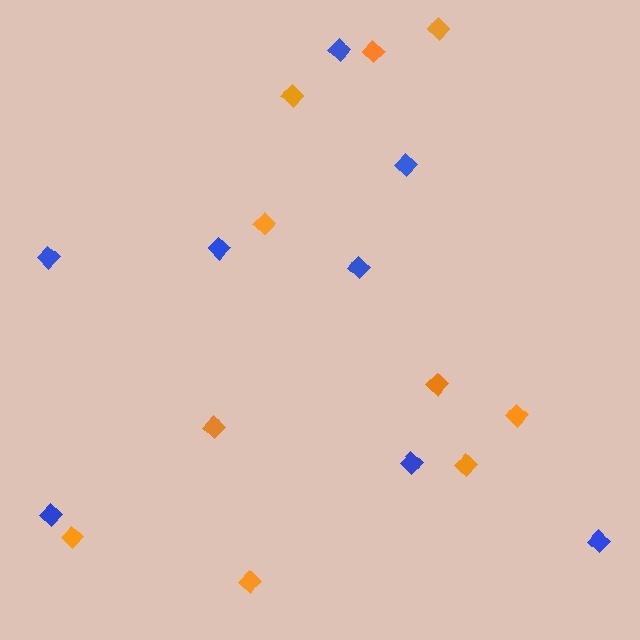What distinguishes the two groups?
There are 2 groups: one group of orange diamonds (10) and one group of blue diamonds (8).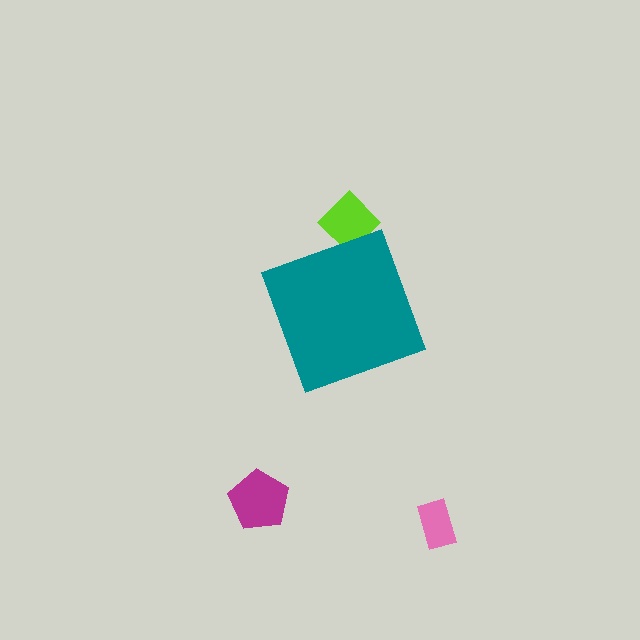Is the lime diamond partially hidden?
Yes, the lime diamond is partially hidden behind the teal diamond.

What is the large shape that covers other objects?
A teal diamond.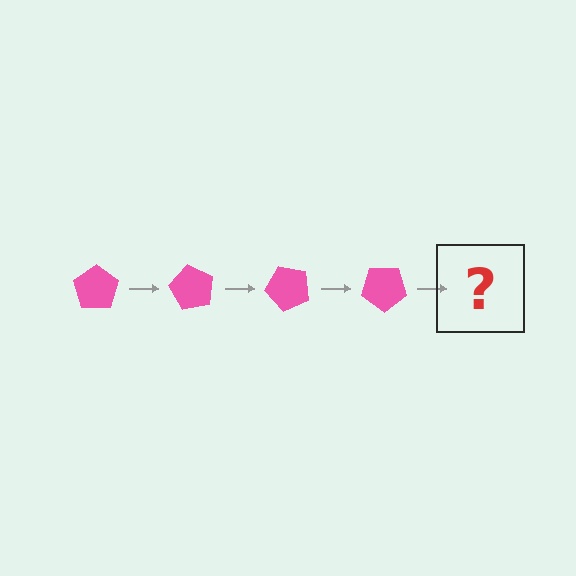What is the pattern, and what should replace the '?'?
The pattern is that the pentagon rotates 60 degrees each step. The '?' should be a pink pentagon rotated 240 degrees.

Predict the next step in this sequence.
The next step is a pink pentagon rotated 240 degrees.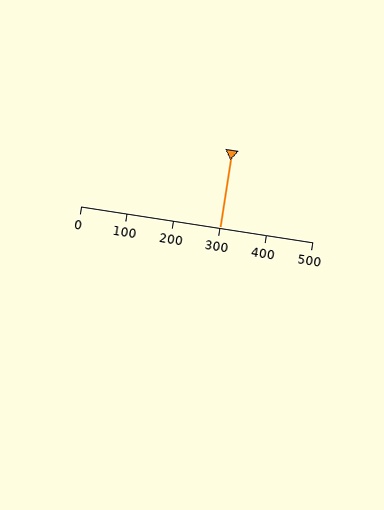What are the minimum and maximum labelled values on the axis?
The axis runs from 0 to 500.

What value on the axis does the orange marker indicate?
The marker indicates approximately 300.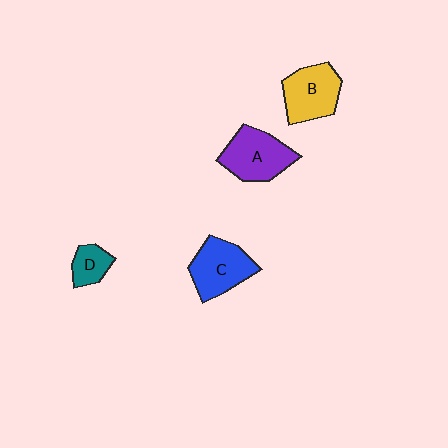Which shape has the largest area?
Shape A (purple).